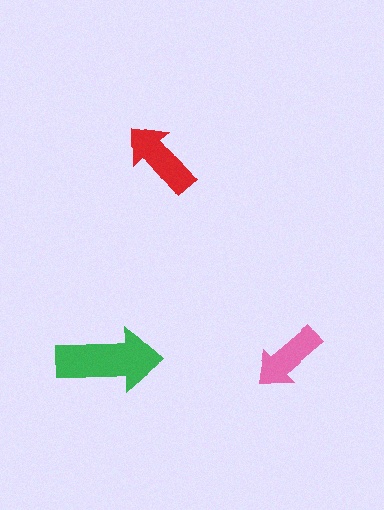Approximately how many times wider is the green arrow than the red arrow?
About 1.5 times wider.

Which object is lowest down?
The pink arrow is bottommost.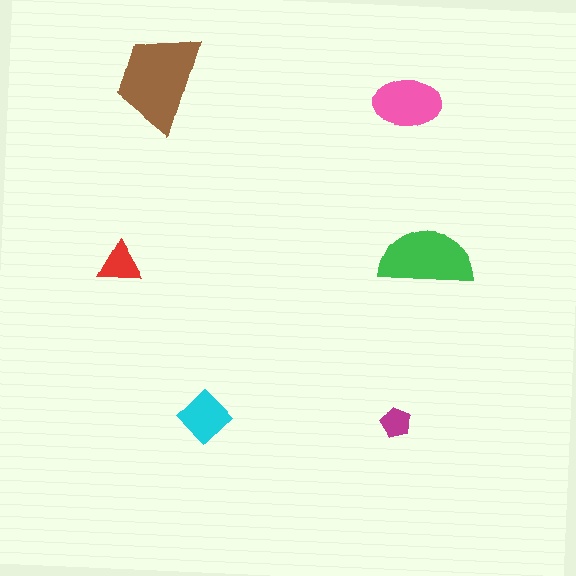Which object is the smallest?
The magenta pentagon.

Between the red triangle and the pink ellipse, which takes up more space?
The pink ellipse.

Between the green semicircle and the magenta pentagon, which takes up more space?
The green semicircle.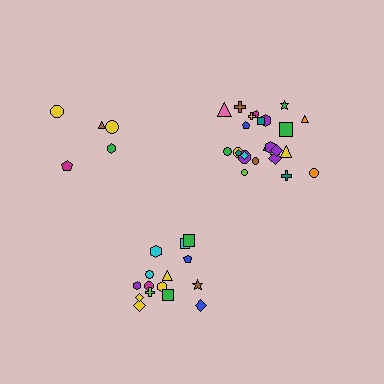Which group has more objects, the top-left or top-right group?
The top-right group.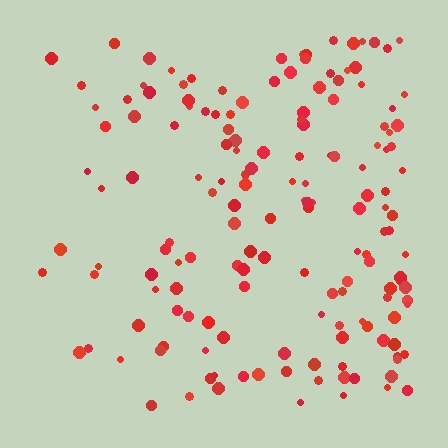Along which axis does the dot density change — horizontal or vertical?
Horizontal.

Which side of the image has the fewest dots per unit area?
The left.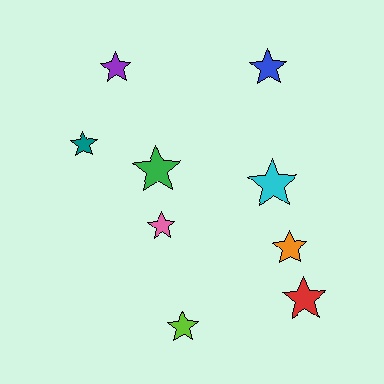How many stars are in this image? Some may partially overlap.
There are 9 stars.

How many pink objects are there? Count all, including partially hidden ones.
There is 1 pink object.